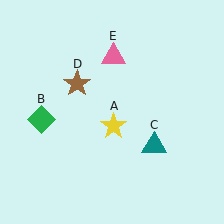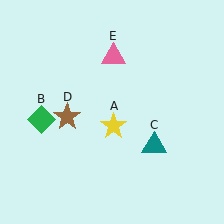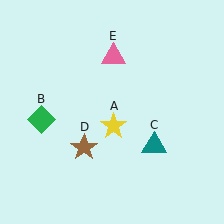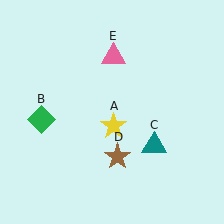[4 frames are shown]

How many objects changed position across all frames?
1 object changed position: brown star (object D).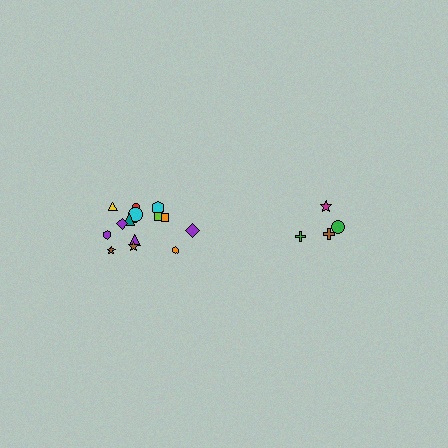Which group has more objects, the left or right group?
The left group.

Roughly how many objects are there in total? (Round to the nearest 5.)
Roughly 20 objects in total.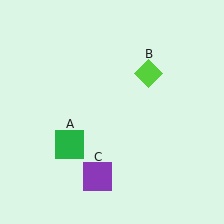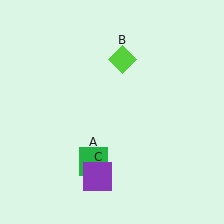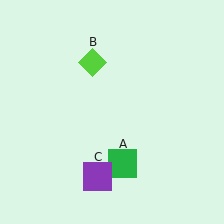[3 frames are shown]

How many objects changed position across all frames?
2 objects changed position: green square (object A), lime diamond (object B).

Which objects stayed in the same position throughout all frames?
Purple square (object C) remained stationary.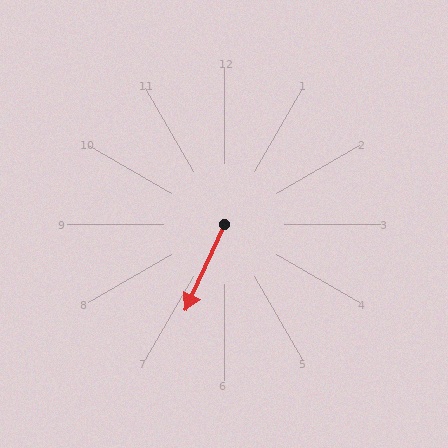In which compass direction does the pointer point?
Southwest.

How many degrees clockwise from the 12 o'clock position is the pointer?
Approximately 204 degrees.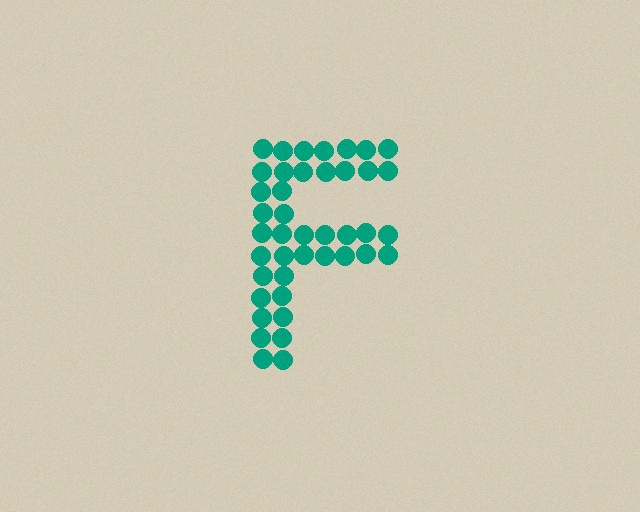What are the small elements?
The small elements are circles.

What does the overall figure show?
The overall figure shows the letter F.